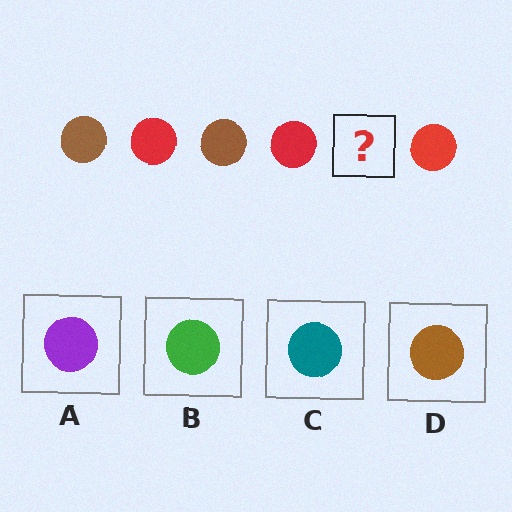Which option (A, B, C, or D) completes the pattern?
D.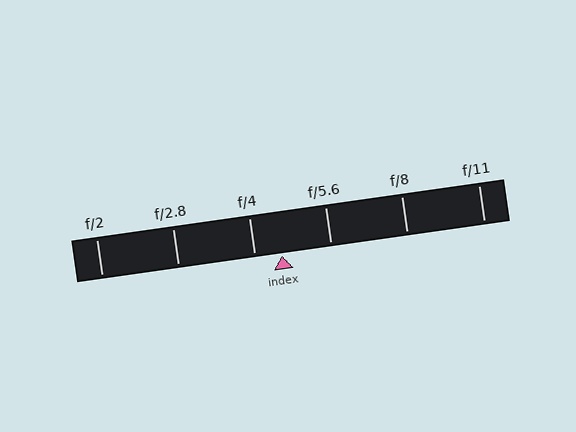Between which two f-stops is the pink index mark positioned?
The index mark is between f/4 and f/5.6.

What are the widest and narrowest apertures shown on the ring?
The widest aperture shown is f/2 and the narrowest is f/11.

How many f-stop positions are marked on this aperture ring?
There are 6 f-stop positions marked.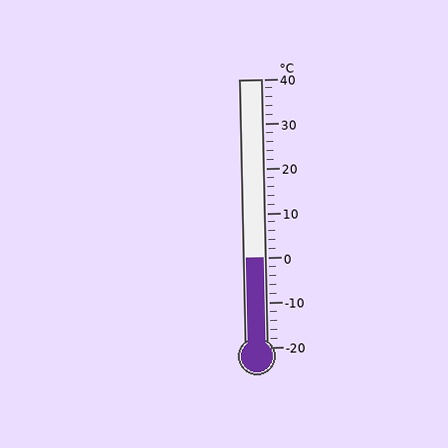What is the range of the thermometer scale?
The thermometer scale ranges from -20°C to 40°C.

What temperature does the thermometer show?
The thermometer shows approximately 0°C.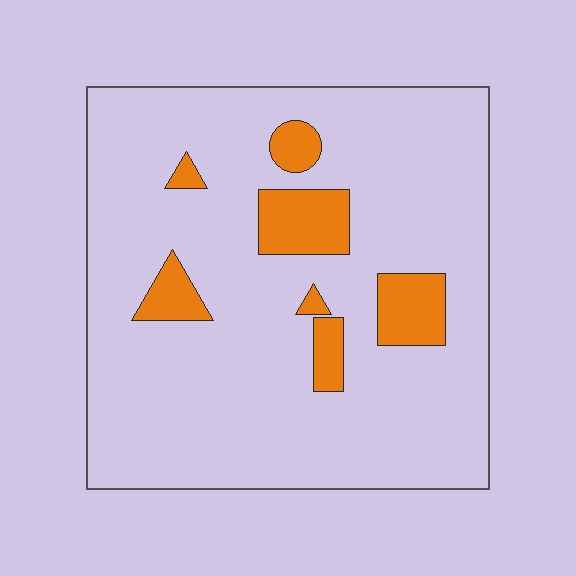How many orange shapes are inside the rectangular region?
7.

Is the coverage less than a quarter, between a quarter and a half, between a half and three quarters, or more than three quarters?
Less than a quarter.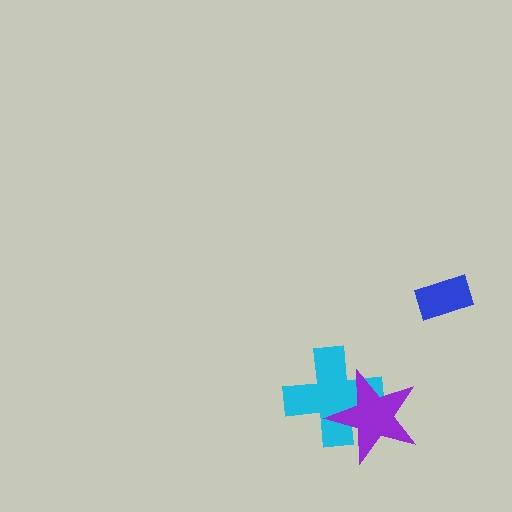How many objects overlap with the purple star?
1 object overlaps with the purple star.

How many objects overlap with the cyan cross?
1 object overlaps with the cyan cross.